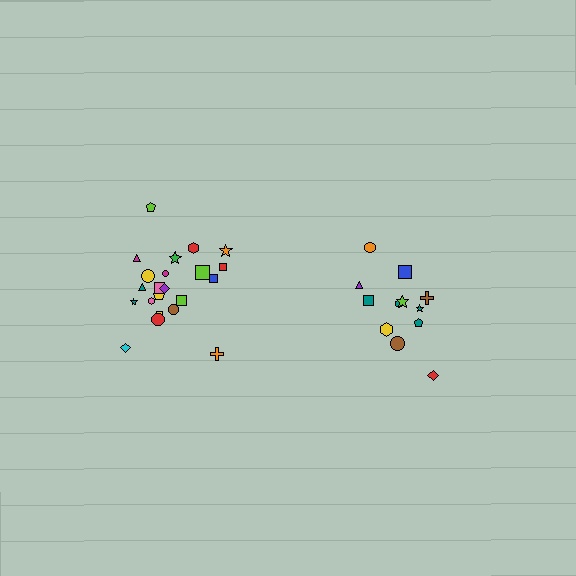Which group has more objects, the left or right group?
The left group.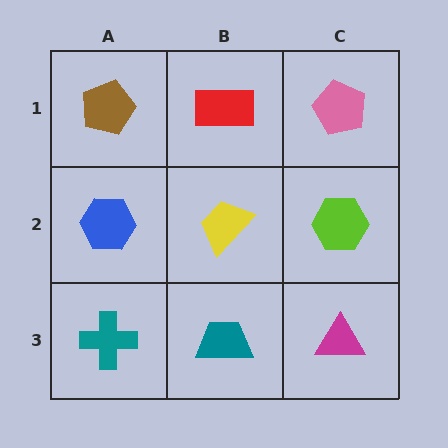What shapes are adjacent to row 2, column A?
A brown pentagon (row 1, column A), a teal cross (row 3, column A), a yellow trapezoid (row 2, column B).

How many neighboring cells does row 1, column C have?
2.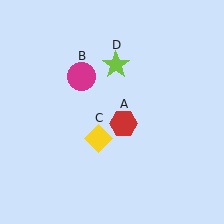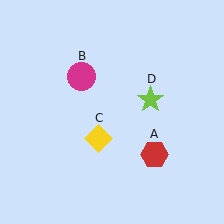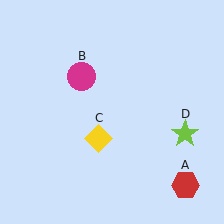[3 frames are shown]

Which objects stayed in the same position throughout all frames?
Magenta circle (object B) and yellow diamond (object C) remained stationary.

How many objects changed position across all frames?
2 objects changed position: red hexagon (object A), lime star (object D).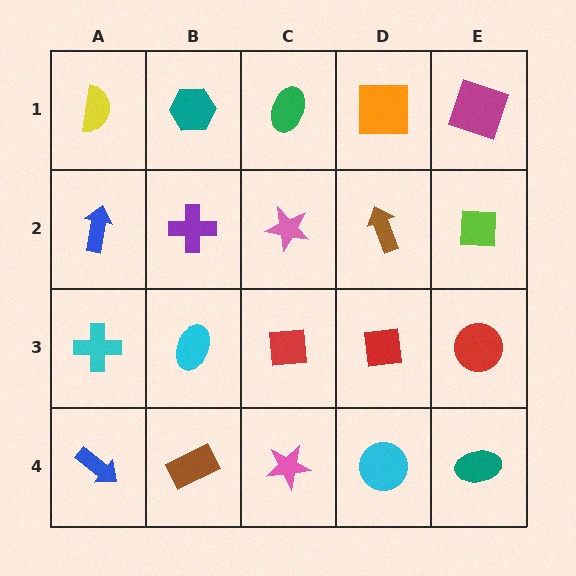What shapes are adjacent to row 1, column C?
A pink star (row 2, column C), a teal hexagon (row 1, column B), an orange square (row 1, column D).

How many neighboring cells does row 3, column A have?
3.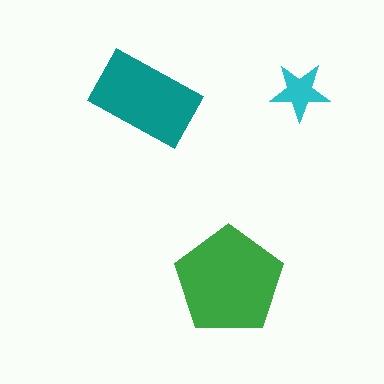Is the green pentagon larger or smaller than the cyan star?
Larger.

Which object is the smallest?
The cyan star.